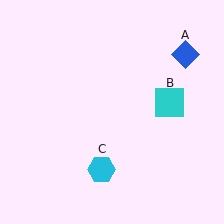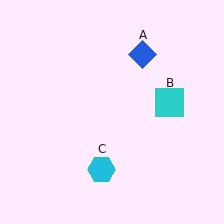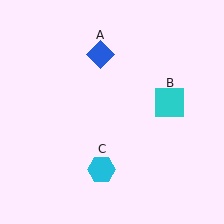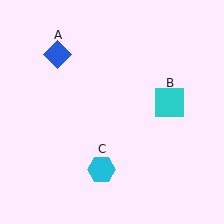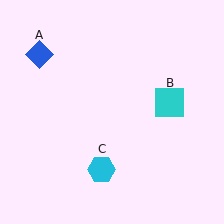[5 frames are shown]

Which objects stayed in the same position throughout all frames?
Cyan square (object B) and cyan hexagon (object C) remained stationary.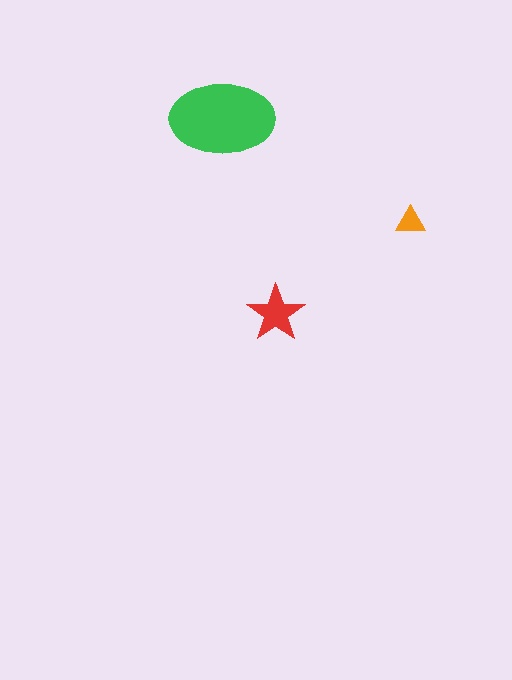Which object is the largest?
The green ellipse.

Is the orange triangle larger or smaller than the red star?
Smaller.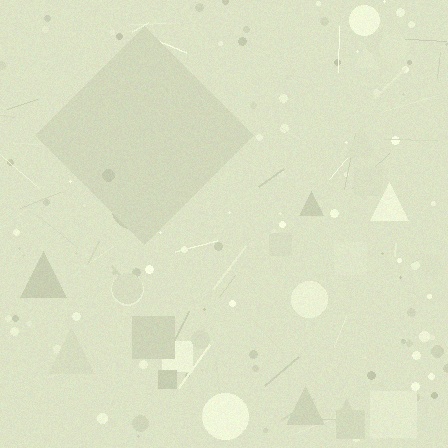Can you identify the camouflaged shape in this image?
The camouflaged shape is a diamond.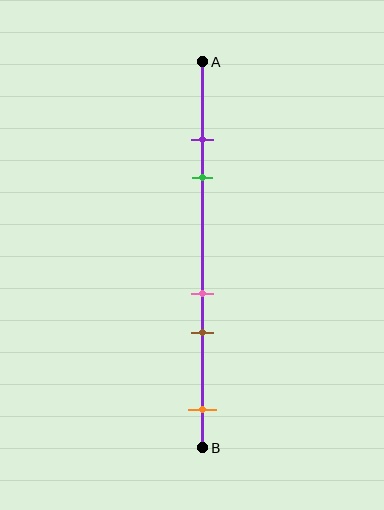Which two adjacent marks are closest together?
The purple and green marks are the closest adjacent pair.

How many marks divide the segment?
There are 5 marks dividing the segment.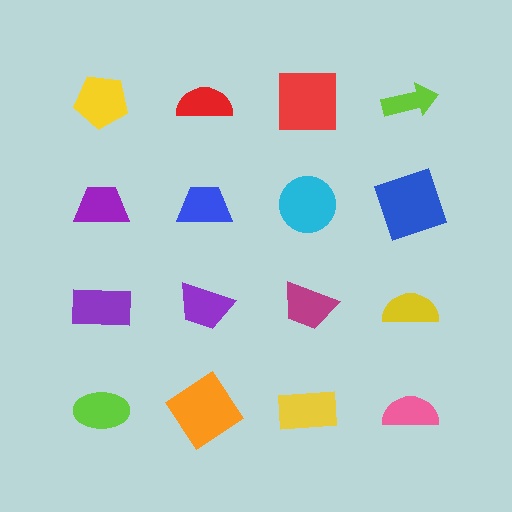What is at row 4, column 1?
A lime ellipse.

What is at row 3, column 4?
A yellow semicircle.